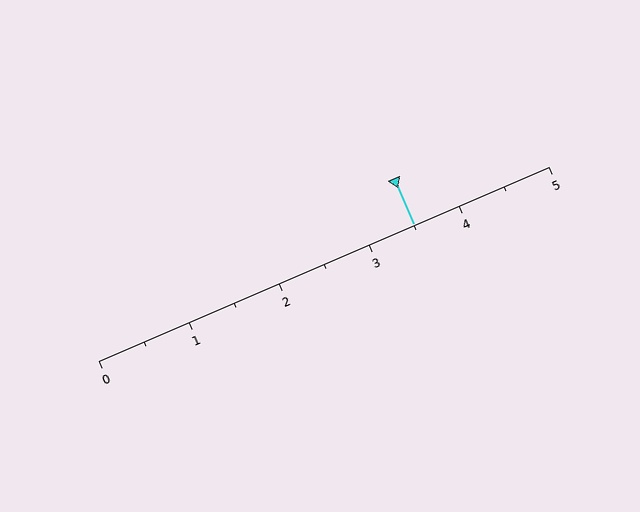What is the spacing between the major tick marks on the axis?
The major ticks are spaced 1 apart.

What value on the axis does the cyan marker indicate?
The marker indicates approximately 3.5.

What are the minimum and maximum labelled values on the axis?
The axis runs from 0 to 5.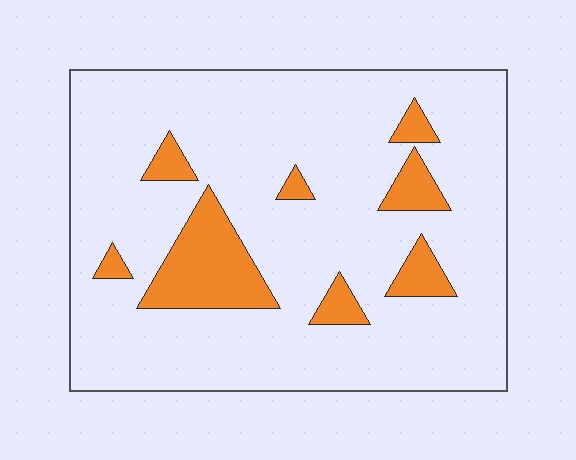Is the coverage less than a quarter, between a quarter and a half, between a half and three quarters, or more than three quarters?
Less than a quarter.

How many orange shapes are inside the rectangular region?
8.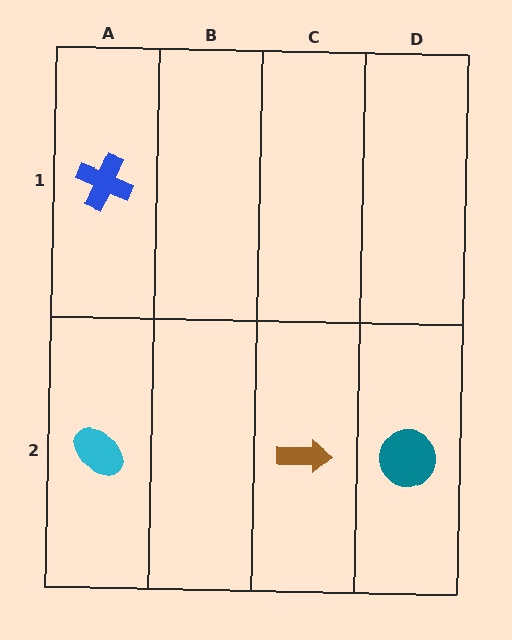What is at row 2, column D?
A teal circle.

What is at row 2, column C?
A brown arrow.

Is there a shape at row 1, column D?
No, that cell is empty.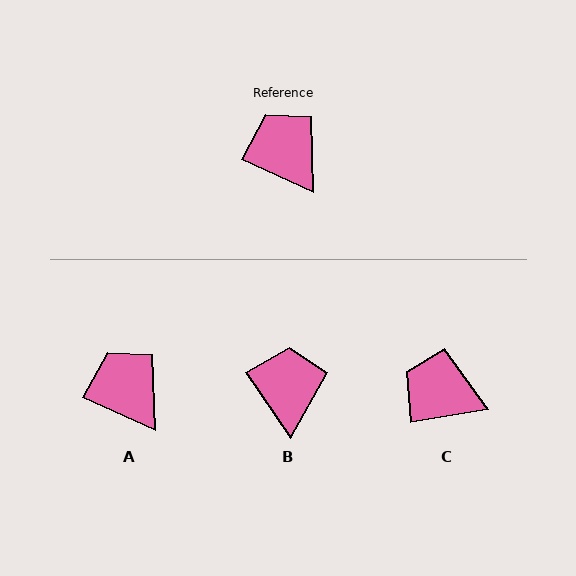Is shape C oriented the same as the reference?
No, it is off by about 34 degrees.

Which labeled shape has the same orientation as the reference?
A.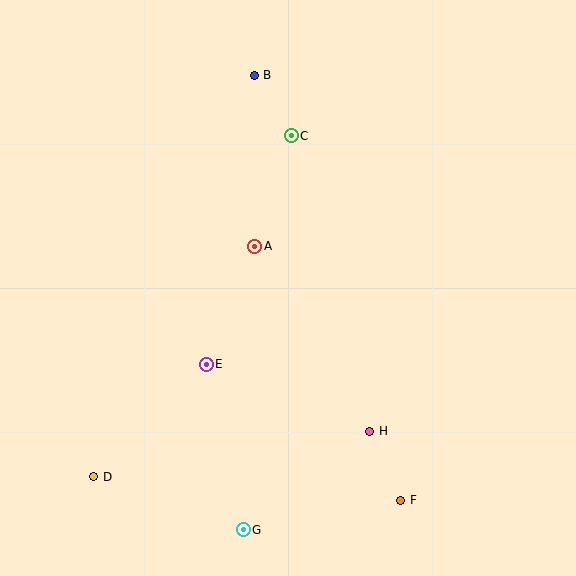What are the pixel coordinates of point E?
Point E is at (206, 364).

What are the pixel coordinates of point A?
Point A is at (255, 246).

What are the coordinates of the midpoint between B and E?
The midpoint between B and E is at (230, 220).